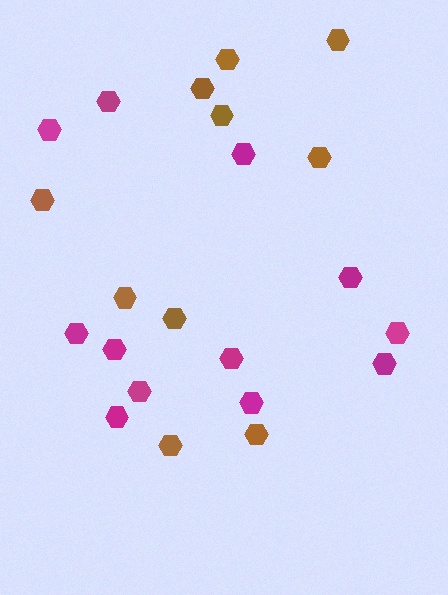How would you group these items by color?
There are 2 groups: one group of brown hexagons (10) and one group of magenta hexagons (12).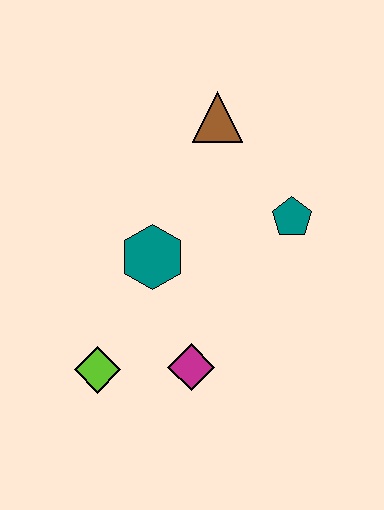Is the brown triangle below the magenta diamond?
No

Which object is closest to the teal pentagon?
The brown triangle is closest to the teal pentagon.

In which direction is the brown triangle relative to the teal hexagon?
The brown triangle is above the teal hexagon.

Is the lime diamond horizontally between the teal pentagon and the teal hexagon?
No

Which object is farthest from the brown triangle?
The lime diamond is farthest from the brown triangle.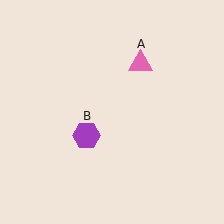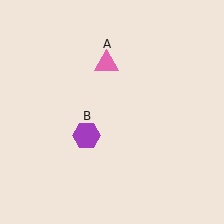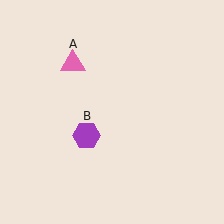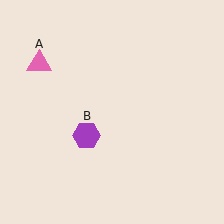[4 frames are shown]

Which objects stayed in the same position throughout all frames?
Purple hexagon (object B) remained stationary.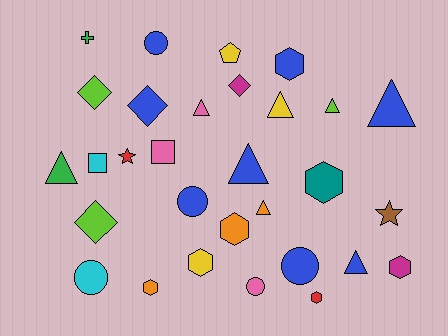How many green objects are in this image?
There are 2 green objects.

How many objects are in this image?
There are 30 objects.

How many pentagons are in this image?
There is 1 pentagon.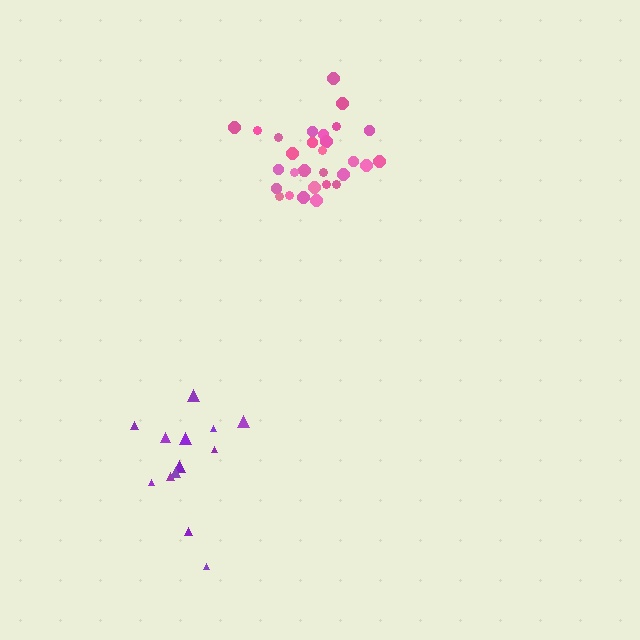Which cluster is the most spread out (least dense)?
Purple.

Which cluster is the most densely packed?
Pink.